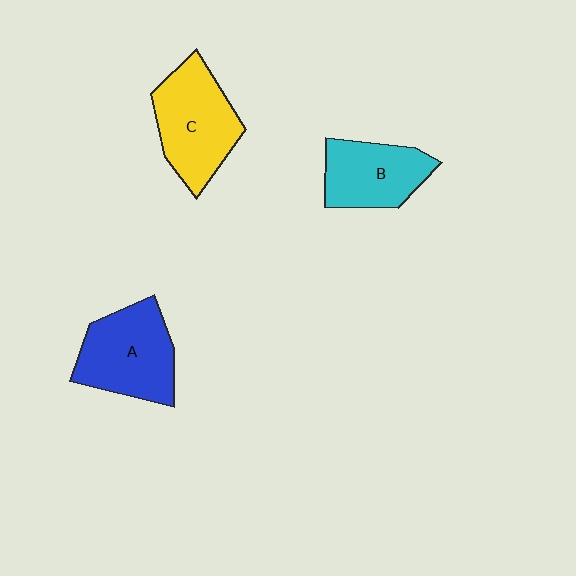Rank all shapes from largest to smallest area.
From largest to smallest: C (yellow), A (blue), B (cyan).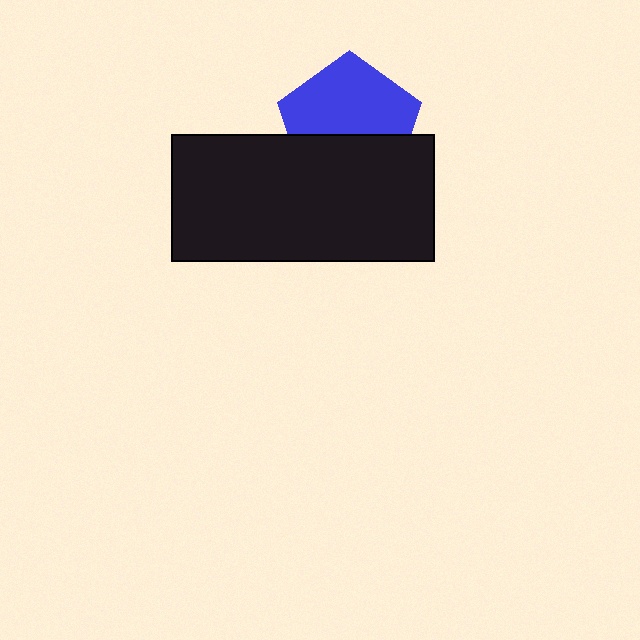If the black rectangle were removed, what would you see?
You would see the complete blue pentagon.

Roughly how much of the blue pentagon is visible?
About half of it is visible (roughly 58%).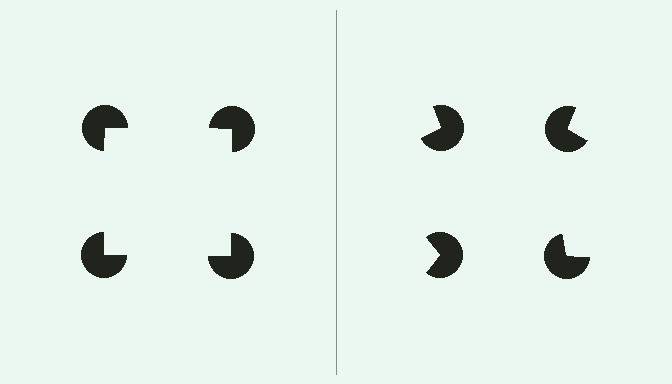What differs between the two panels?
The pac-man discs are positioned identically on both sides; only the wedge orientations differ. On the left they align to a square; on the right they are misaligned.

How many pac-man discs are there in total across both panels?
8 — 4 on each side.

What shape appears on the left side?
An illusory square.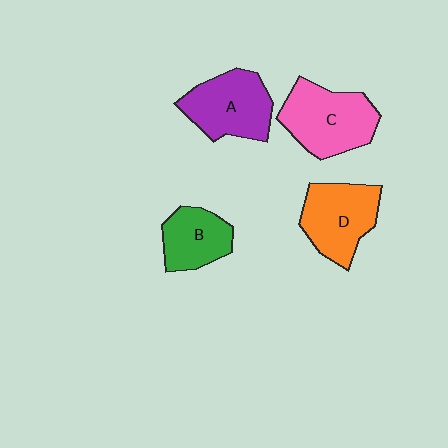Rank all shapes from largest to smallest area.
From largest to smallest: C (pink), A (purple), D (orange), B (green).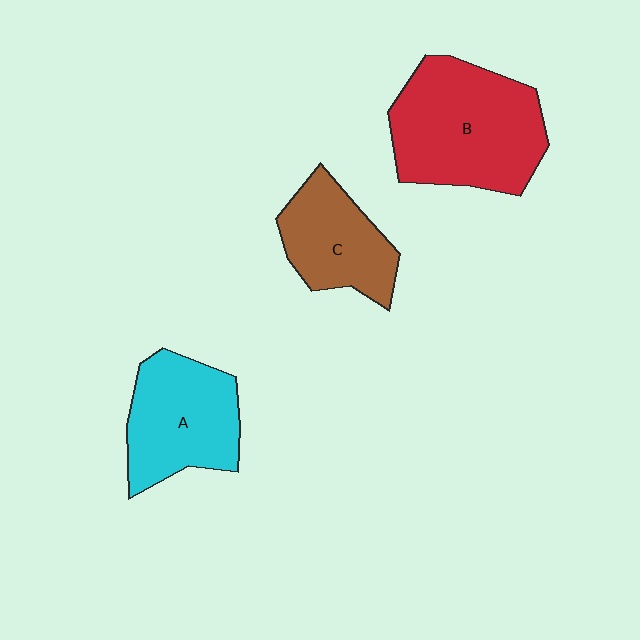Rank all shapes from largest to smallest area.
From largest to smallest: B (red), A (cyan), C (brown).